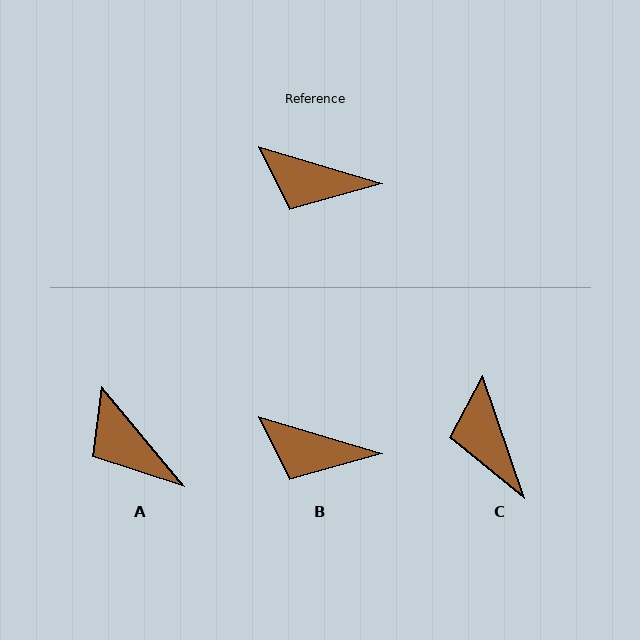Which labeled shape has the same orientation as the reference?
B.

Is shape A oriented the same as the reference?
No, it is off by about 34 degrees.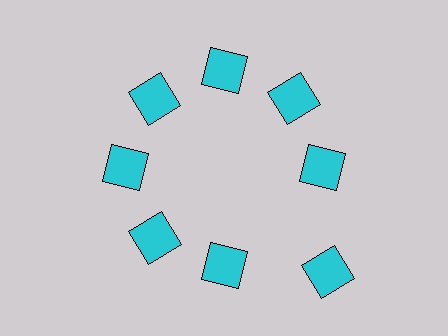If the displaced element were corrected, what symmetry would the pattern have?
It would have 8-fold rotational symmetry — the pattern would map onto itself every 45 degrees.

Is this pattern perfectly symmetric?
No. The 8 cyan squares are arranged in a ring, but one element near the 4 o'clock position is pushed outward from the center, breaking the 8-fold rotational symmetry.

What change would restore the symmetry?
The symmetry would be restored by moving it inward, back onto the ring so that all 8 squares sit at equal angles and equal distance from the center.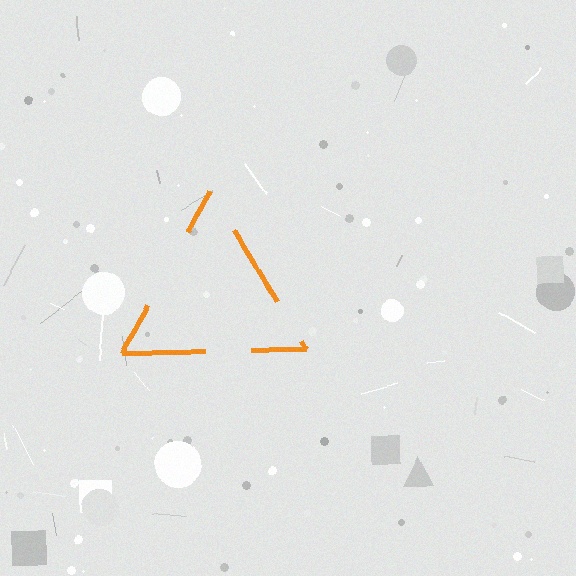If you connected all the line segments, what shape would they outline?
They would outline a triangle.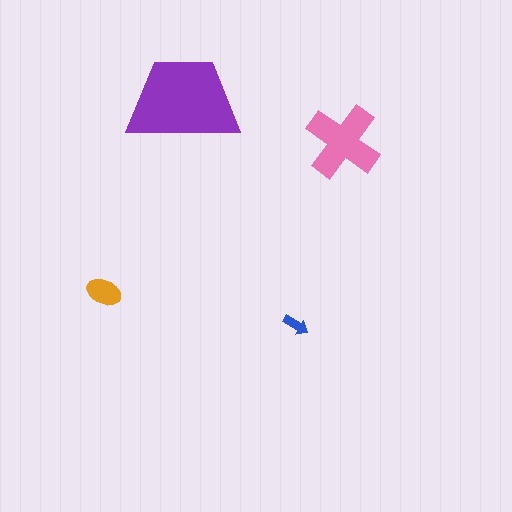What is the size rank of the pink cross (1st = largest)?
2nd.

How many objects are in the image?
There are 4 objects in the image.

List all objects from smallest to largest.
The blue arrow, the orange ellipse, the pink cross, the purple trapezoid.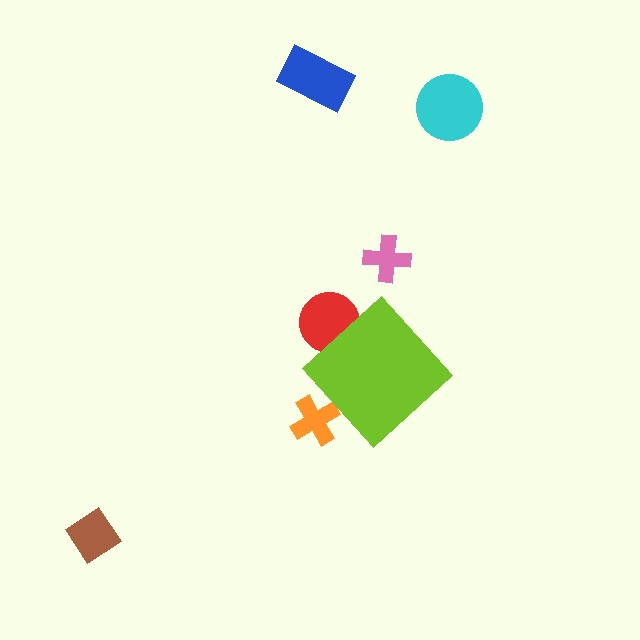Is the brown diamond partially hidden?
No, the brown diamond is fully visible.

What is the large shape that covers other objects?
A lime diamond.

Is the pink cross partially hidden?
No, the pink cross is fully visible.